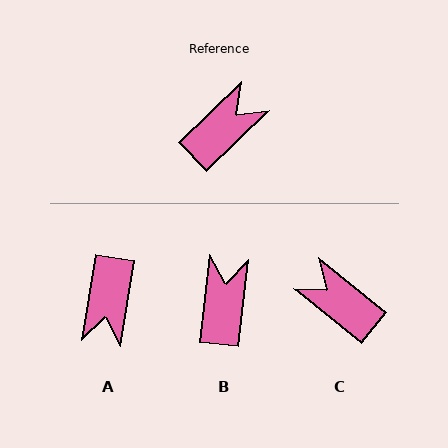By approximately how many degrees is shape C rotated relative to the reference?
Approximately 97 degrees counter-clockwise.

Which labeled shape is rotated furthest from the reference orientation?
A, about 143 degrees away.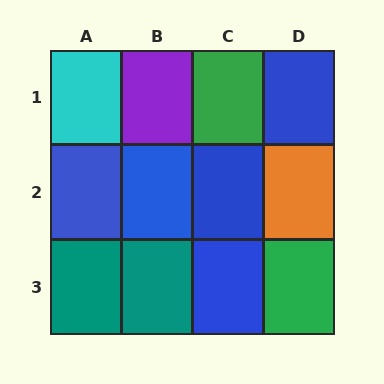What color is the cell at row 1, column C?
Green.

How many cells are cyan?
1 cell is cyan.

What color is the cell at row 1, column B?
Purple.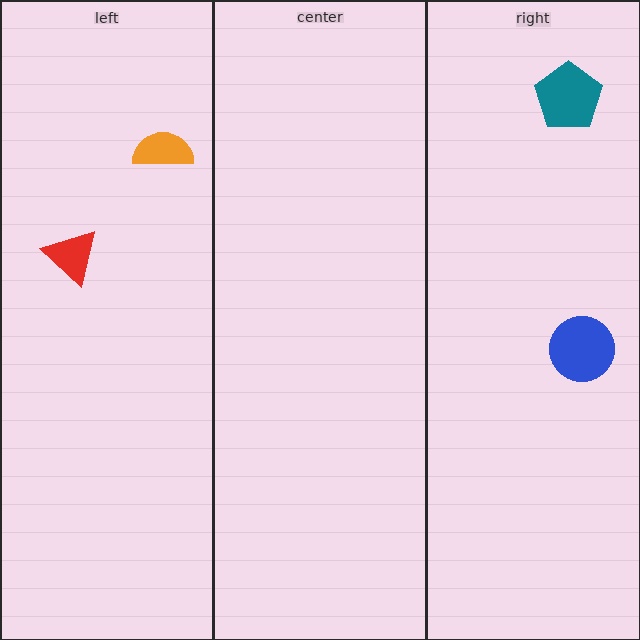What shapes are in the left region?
The orange semicircle, the red triangle.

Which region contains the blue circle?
The right region.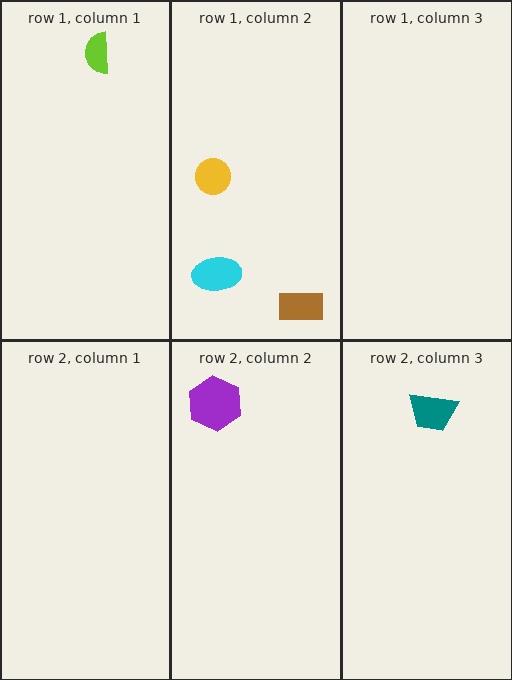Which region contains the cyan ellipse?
The row 1, column 2 region.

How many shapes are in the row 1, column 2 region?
3.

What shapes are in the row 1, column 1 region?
The lime semicircle.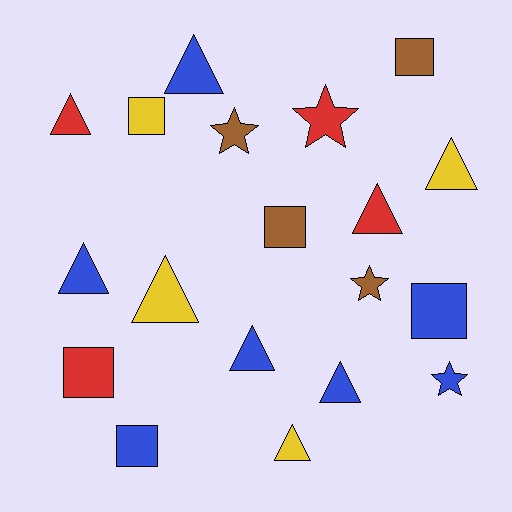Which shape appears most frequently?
Triangle, with 9 objects.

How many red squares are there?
There is 1 red square.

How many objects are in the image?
There are 19 objects.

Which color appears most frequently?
Blue, with 7 objects.